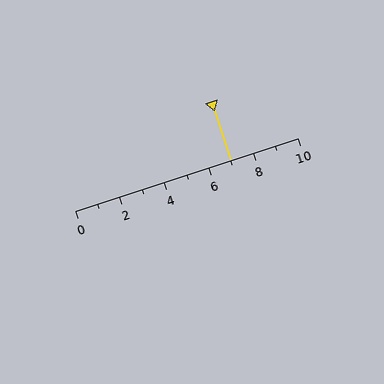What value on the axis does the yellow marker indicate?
The marker indicates approximately 7.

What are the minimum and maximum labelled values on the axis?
The axis runs from 0 to 10.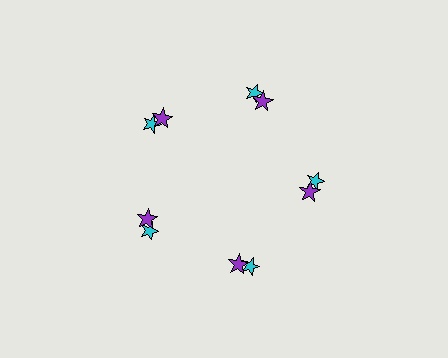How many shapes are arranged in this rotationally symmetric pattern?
There are 10 shapes, arranged in 5 groups of 2.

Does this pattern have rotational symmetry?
Yes, this pattern has 5-fold rotational symmetry. It looks the same after rotating 72 degrees around the center.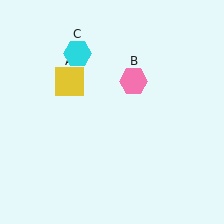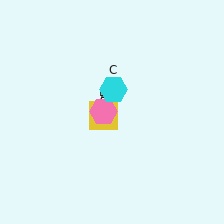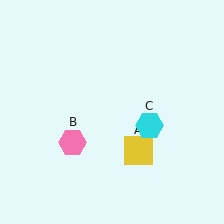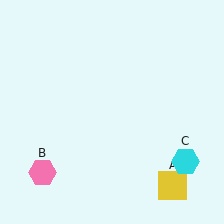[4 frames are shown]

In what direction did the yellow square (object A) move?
The yellow square (object A) moved down and to the right.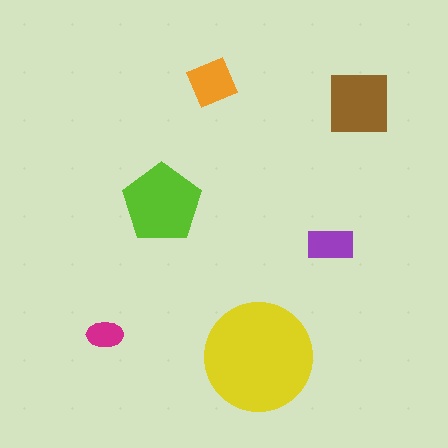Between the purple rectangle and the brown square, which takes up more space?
The brown square.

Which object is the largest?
The yellow circle.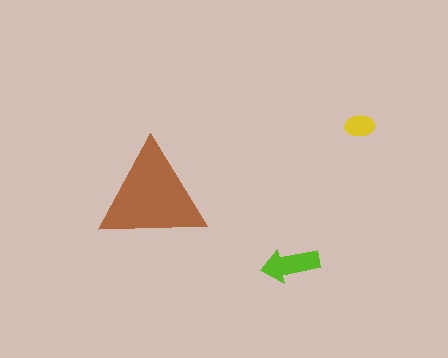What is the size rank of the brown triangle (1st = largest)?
1st.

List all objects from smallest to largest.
The yellow ellipse, the lime arrow, the brown triangle.